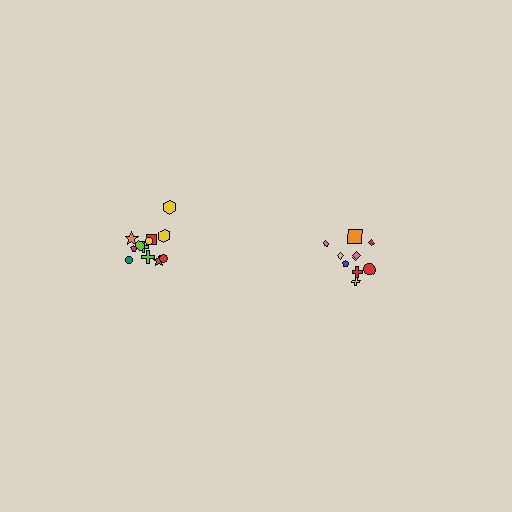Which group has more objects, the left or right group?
The left group.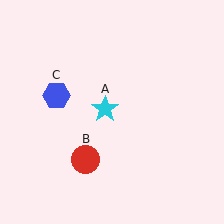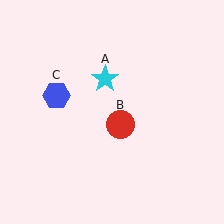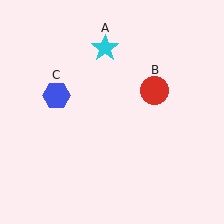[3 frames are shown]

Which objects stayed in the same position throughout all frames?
Blue hexagon (object C) remained stationary.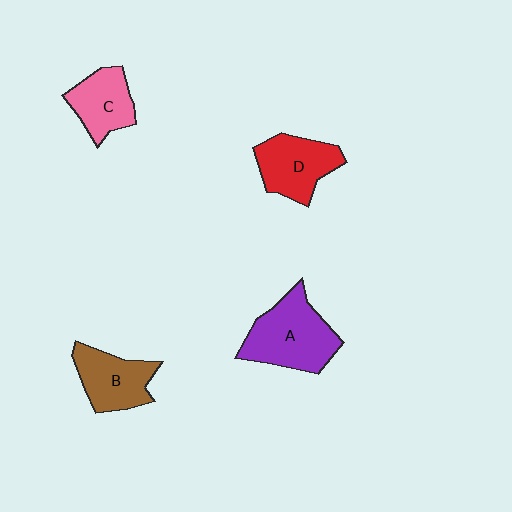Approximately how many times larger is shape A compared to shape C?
Approximately 1.5 times.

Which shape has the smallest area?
Shape C (pink).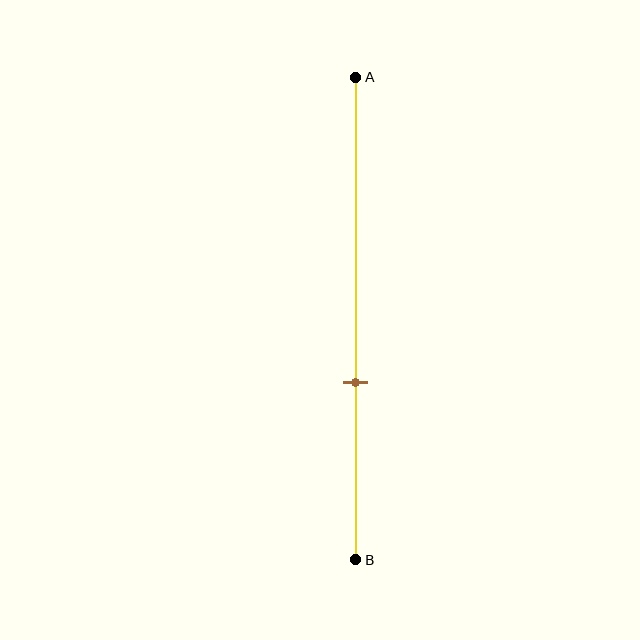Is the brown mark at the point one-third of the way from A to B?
No, the mark is at about 65% from A, not at the 33% one-third point.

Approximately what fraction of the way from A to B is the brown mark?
The brown mark is approximately 65% of the way from A to B.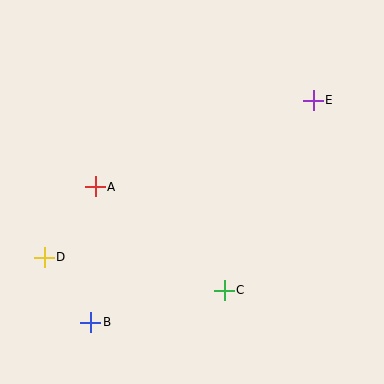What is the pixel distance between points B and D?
The distance between B and D is 80 pixels.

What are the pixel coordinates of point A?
Point A is at (95, 187).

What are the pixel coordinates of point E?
Point E is at (313, 100).